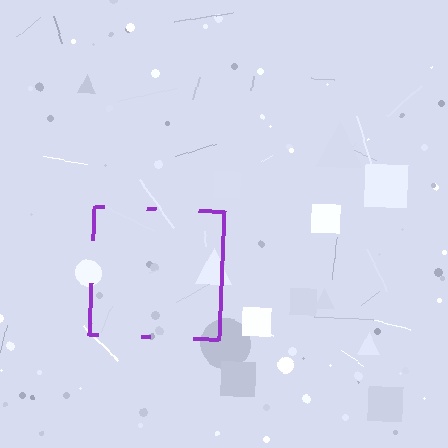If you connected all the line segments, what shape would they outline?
They would outline a square.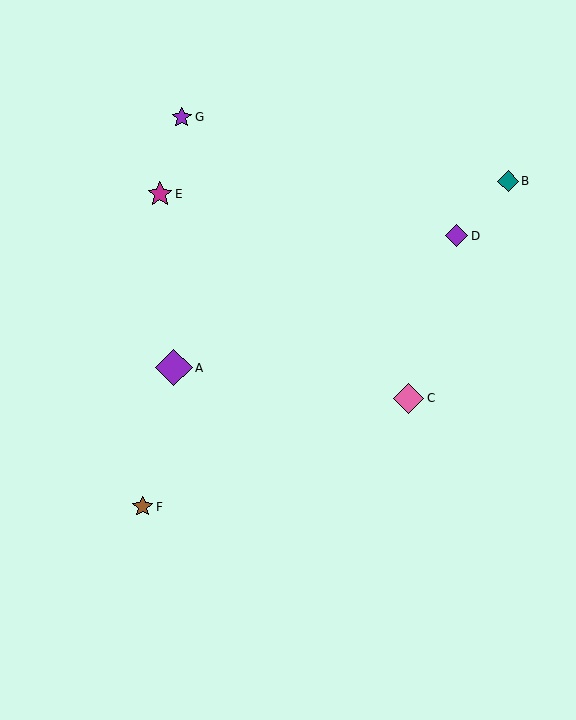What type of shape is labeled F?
Shape F is a brown star.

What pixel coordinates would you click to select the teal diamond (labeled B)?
Click at (508, 181) to select the teal diamond B.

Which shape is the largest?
The purple diamond (labeled A) is the largest.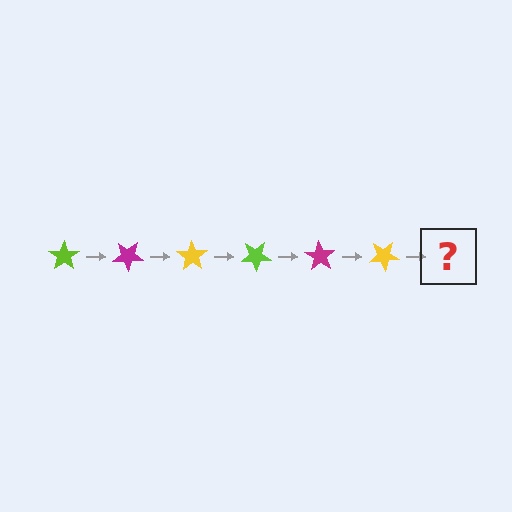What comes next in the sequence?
The next element should be a lime star, rotated 210 degrees from the start.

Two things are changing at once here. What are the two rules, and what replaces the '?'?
The two rules are that it rotates 35 degrees each step and the color cycles through lime, magenta, and yellow. The '?' should be a lime star, rotated 210 degrees from the start.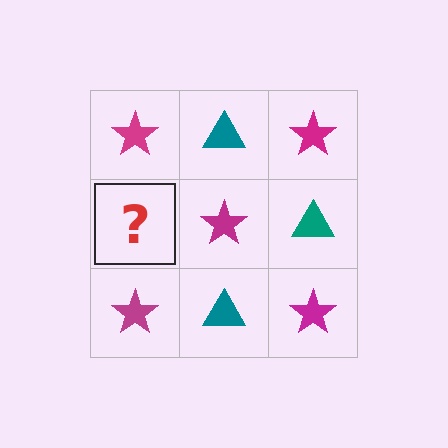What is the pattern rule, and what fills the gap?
The rule is that it alternates magenta star and teal triangle in a checkerboard pattern. The gap should be filled with a teal triangle.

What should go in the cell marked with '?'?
The missing cell should contain a teal triangle.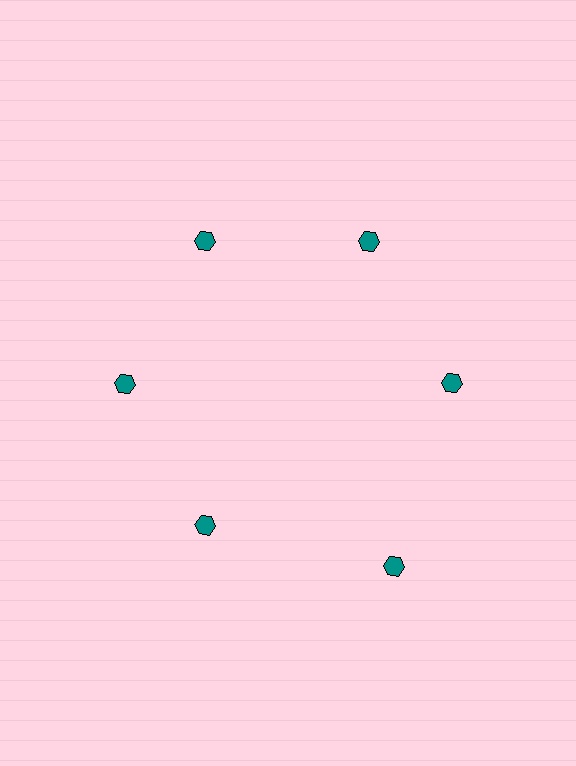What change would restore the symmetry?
The symmetry would be restored by moving it inward, back onto the ring so that all 6 hexagons sit at equal angles and equal distance from the center.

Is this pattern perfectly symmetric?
No. The 6 teal hexagons are arranged in a ring, but one element near the 5 o'clock position is pushed outward from the center, breaking the 6-fold rotational symmetry.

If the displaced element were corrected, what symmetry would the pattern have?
It would have 6-fold rotational symmetry — the pattern would map onto itself every 60 degrees.